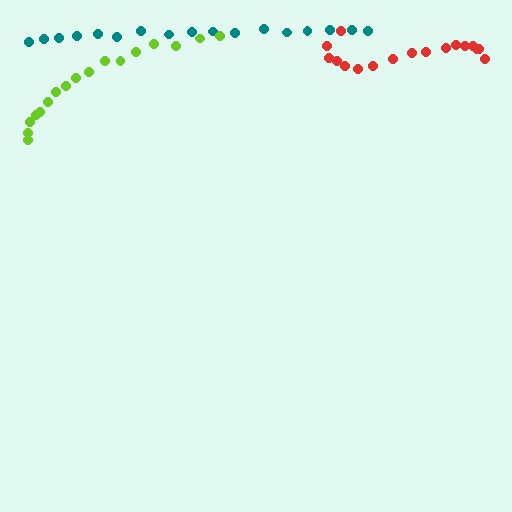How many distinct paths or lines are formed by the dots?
There are 3 distinct paths.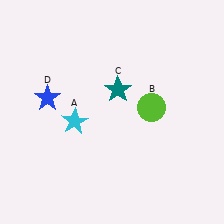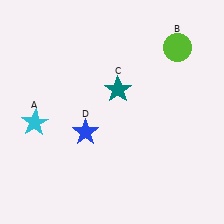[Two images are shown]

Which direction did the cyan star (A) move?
The cyan star (A) moved left.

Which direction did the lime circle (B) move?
The lime circle (B) moved up.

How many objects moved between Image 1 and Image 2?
3 objects moved between the two images.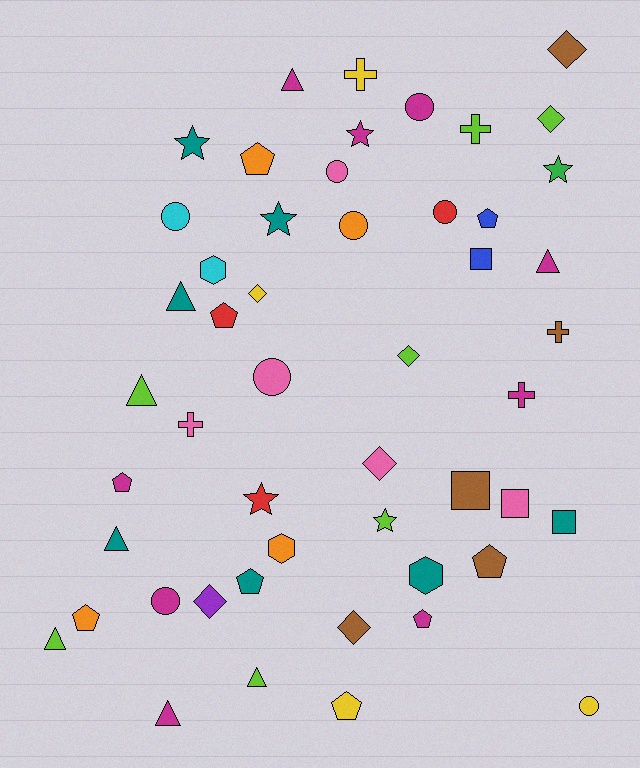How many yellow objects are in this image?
There are 4 yellow objects.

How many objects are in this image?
There are 50 objects.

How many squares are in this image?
There are 4 squares.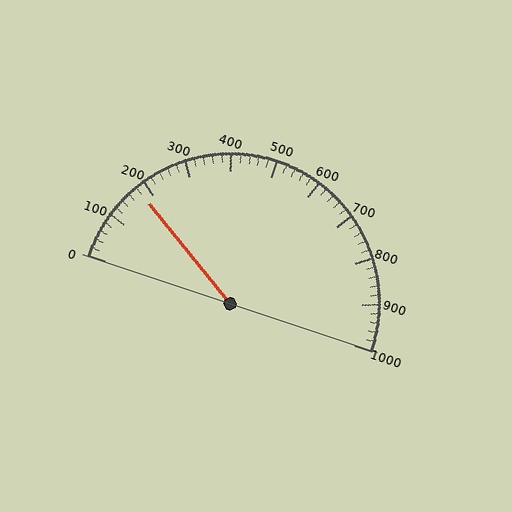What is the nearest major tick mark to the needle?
The nearest major tick mark is 200.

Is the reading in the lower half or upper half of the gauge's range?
The reading is in the lower half of the range (0 to 1000).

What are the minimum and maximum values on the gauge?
The gauge ranges from 0 to 1000.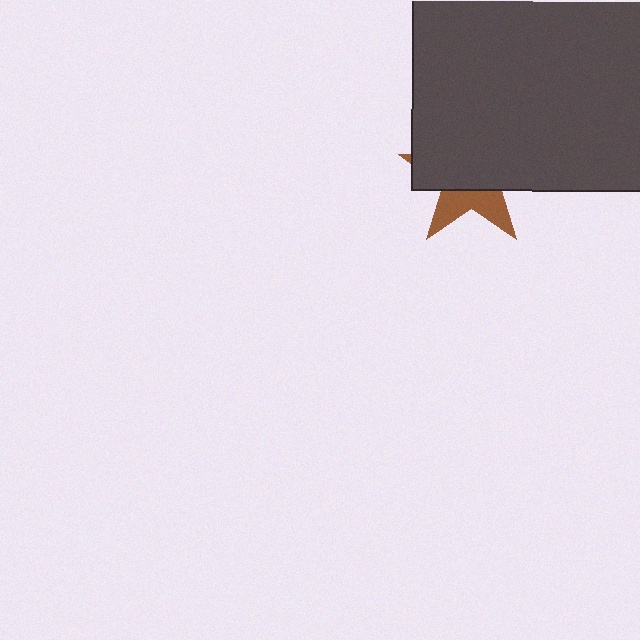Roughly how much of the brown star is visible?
A small part of it is visible (roughly 35%).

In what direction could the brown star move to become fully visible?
The brown star could move down. That would shift it out from behind the dark gray rectangle entirely.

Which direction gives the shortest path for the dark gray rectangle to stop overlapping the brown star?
Moving up gives the shortest separation.